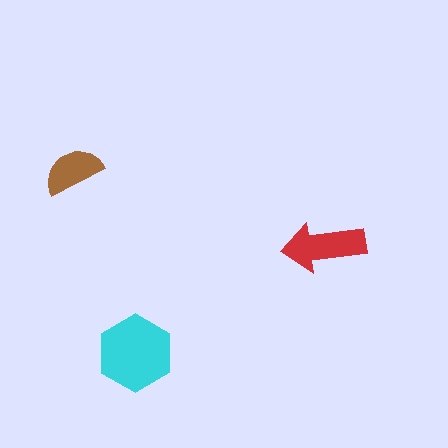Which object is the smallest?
The brown semicircle.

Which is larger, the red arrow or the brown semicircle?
The red arrow.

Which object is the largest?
The cyan hexagon.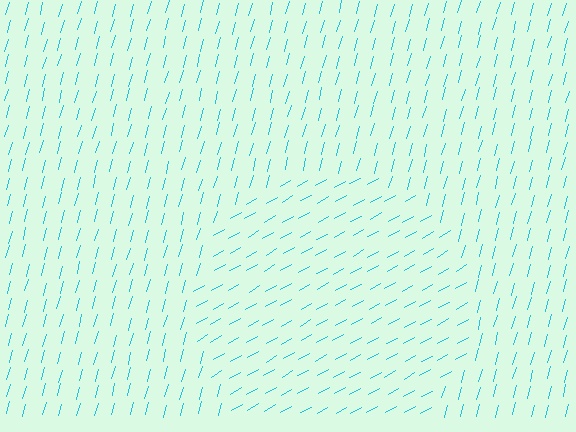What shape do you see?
I see a circle.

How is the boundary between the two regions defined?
The boundary is defined purely by a change in line orientation (approximately 45 degrees difference). All lines are the same color and thickness.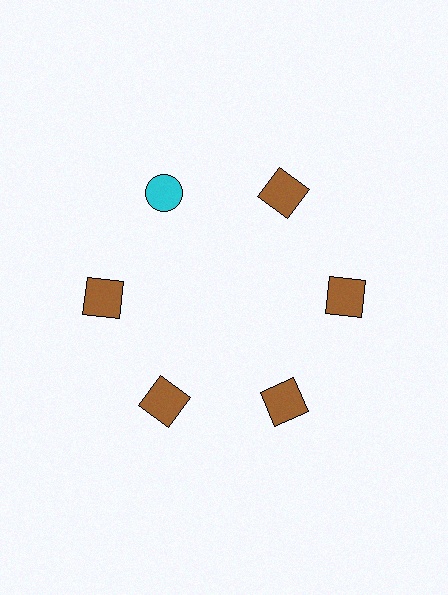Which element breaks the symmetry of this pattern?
The cyan circle at roughly the 11 o'clock position breaks the symmetry. All other shapes are brown squares.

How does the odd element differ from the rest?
It differs in both color (cyan instead of brown) and shape (circle instead of square).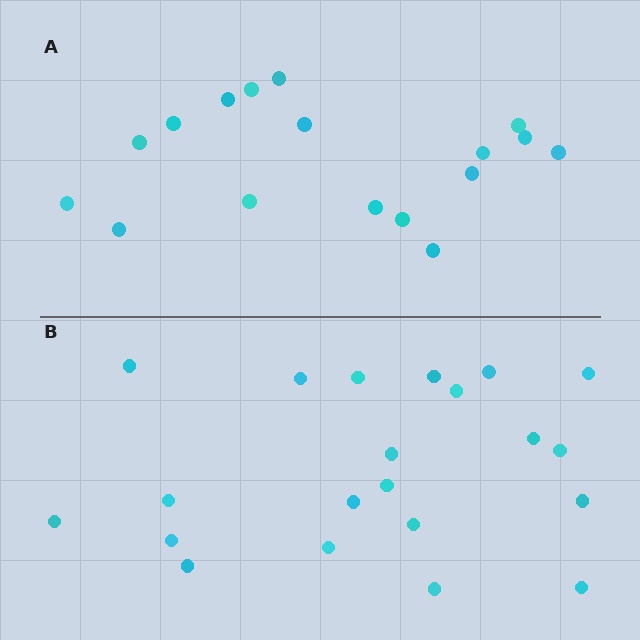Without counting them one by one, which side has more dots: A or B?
Region B (the bottom region) has more dots.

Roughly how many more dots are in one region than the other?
Region B has about 4 more dots than region A.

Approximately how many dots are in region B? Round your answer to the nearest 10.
About 20 dots. (The exact count is 21, which rounds to 20.)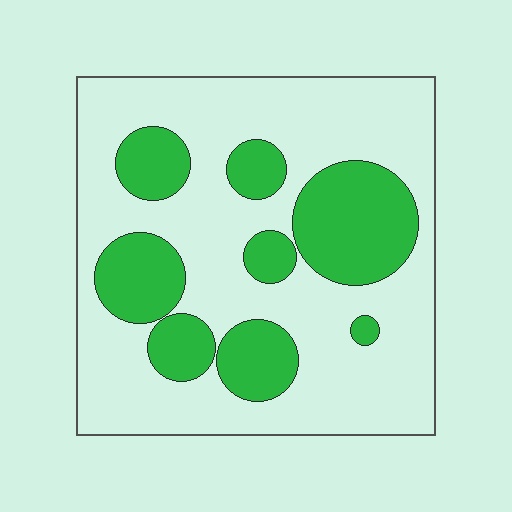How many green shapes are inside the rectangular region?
8.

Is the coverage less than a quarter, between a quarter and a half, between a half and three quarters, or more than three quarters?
Between a quarter and a half.